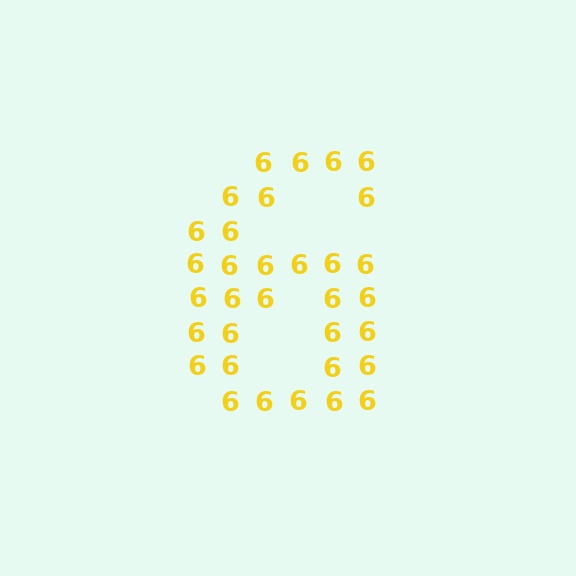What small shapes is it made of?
It is made of small digit 6's.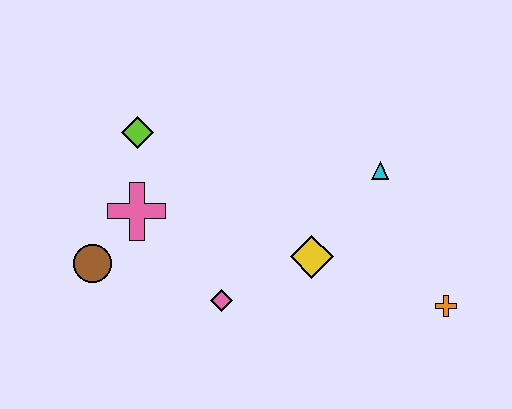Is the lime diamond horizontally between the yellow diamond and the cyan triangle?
No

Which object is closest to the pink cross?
The brown circle is closest to the pink cross.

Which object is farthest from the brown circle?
The orange cross is farthest from the brown circle.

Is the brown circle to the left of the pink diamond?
Yes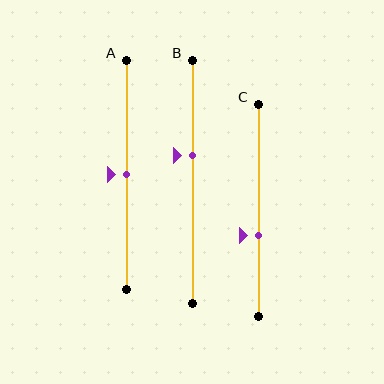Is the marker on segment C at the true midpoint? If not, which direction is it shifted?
No, the marker on segment C is shifted downward by about 12% of the segment length.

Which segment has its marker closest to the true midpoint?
Segment A has its marker closest to the true midpoint.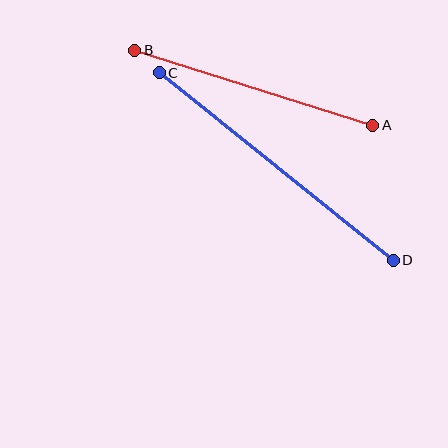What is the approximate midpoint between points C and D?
The midpoint is at approximately (276, 166) pixels.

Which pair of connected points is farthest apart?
Points C and D are farthest apart.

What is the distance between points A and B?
The distance is approximately 250 pixels.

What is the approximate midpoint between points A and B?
The midpoint is at approximately (254, 88) pixels.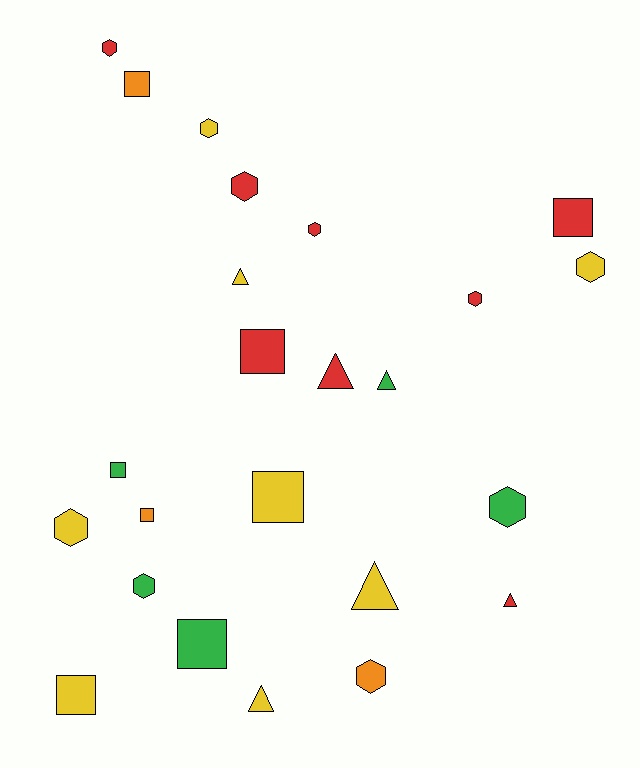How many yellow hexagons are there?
There are 3 yellow hexagons.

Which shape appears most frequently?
Hexagon, with 10 objects.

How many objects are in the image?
There are 24 objects.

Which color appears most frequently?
Red, with 8 objects.